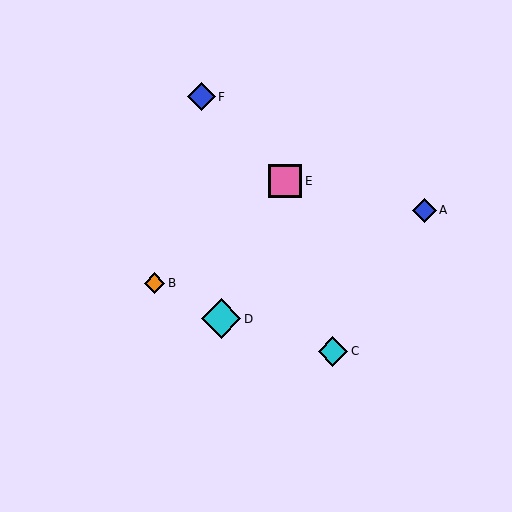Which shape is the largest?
The cyan diamond (labeled D) is the largest.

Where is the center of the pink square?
The center of the pink square is at (285, 181).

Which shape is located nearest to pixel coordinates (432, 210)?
The blue diamond (labeled A) at (424, 210) is nearest to that location.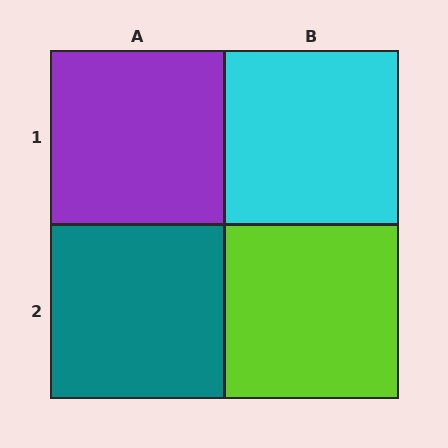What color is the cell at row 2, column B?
Lime.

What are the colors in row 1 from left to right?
Purple, cyan.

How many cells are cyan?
1 cell is cyan.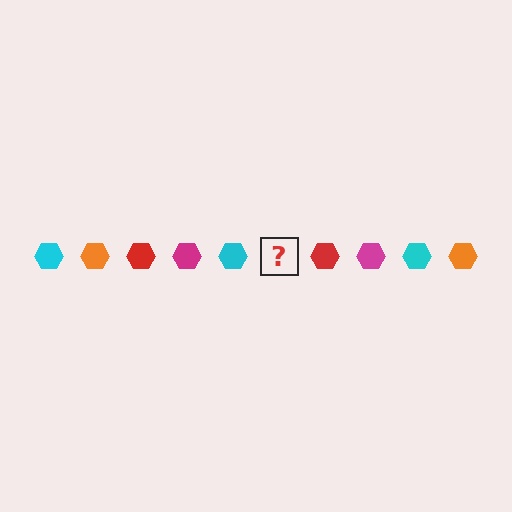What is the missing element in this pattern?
The missing element is an orange hexagon.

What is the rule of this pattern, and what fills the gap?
The rule is that the pattern cycles through cyan, orange, red, magenta hexagons. The gap should be filled with an orange hexagon.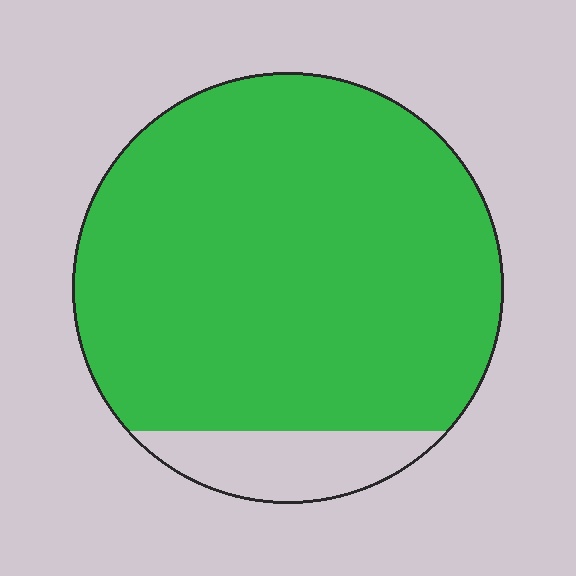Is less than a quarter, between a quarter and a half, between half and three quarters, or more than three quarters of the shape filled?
More than three quarters.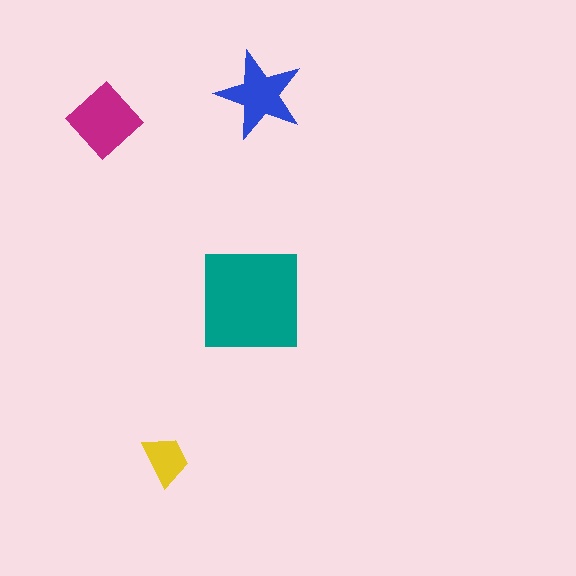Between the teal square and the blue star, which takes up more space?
The teal square.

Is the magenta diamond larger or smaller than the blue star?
Larger.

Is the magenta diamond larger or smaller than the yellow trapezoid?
Larger.